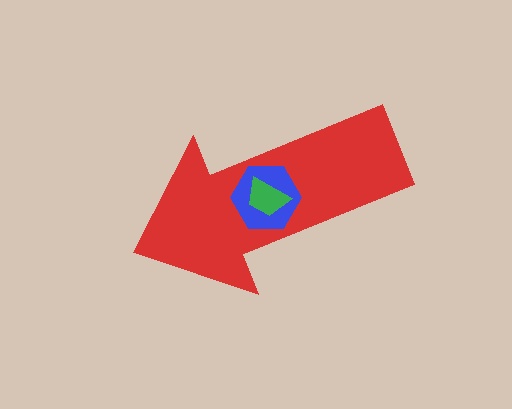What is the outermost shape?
The red arrow.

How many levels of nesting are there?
3.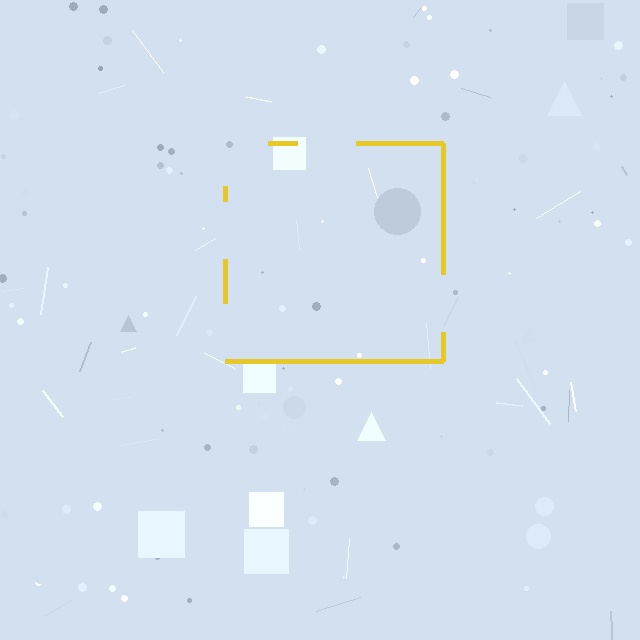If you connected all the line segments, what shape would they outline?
They would outline a square.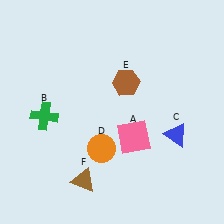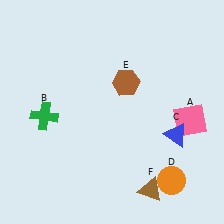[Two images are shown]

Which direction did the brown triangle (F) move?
The brown triangle (F) moved right.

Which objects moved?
The objects that moved are: the pink square (A), the orange circle (D), the brown triangle (F).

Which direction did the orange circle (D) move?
The orange circle (D) moved right.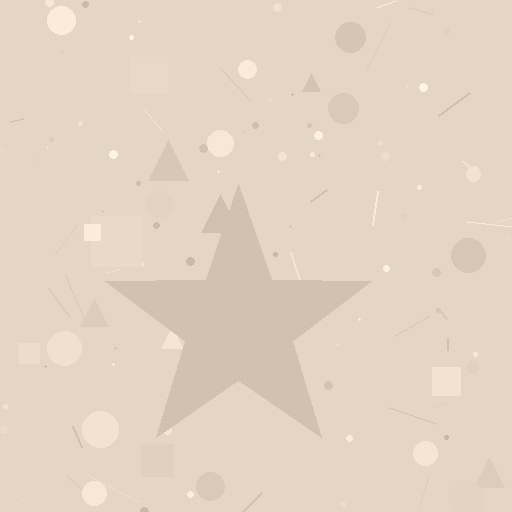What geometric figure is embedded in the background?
A star is embedded in the background.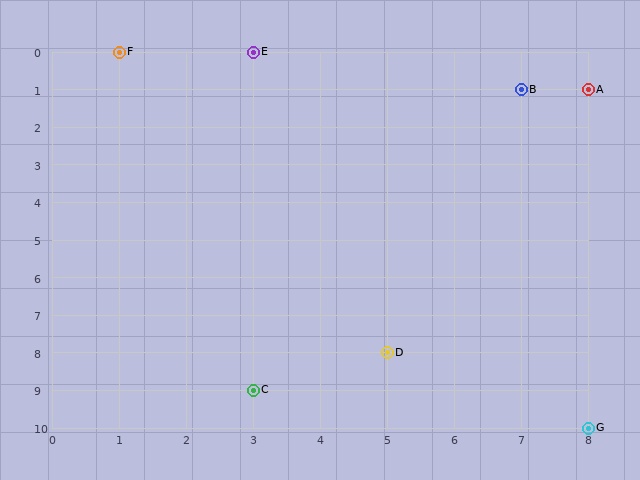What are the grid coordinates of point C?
Point C is at grid coordinates (3, 9).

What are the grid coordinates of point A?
Point A is at grid coordinates (8, 1).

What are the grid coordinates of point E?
Point E is at grid coordinates (3, 0).